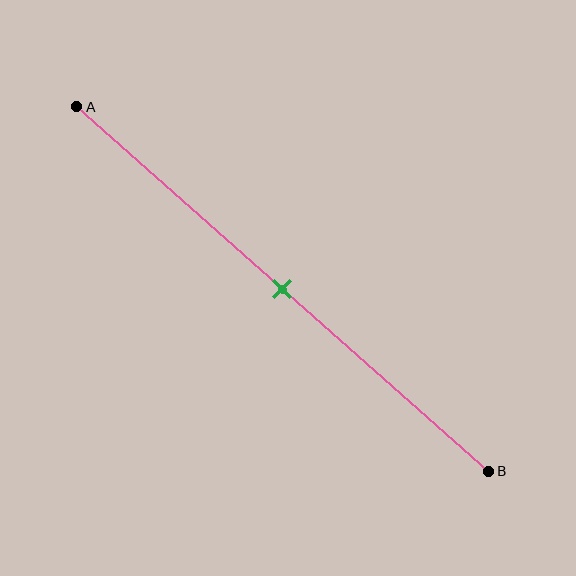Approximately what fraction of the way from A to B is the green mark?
The green mark is approximately 50% of the way from A to B.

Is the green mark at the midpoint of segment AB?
Yes, the mark is approximately at the midpoint.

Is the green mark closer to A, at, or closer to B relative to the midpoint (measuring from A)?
The green mark is approximately at the midpoint of segment AB.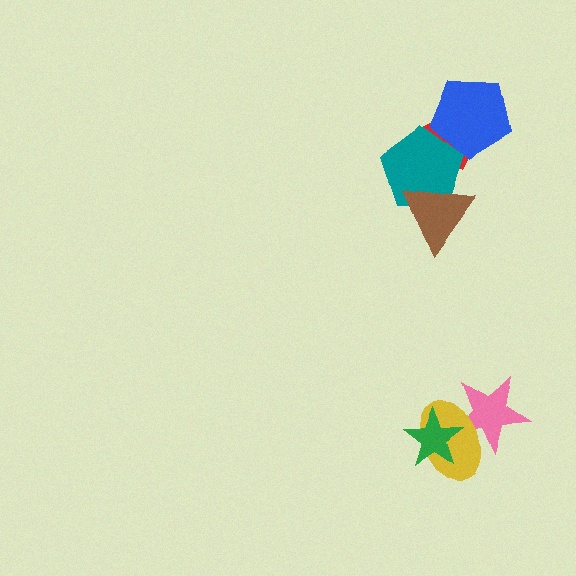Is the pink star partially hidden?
Yes, it is partially covered by another shape.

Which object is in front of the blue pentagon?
The teal pentagon is in front of the blue pentagon.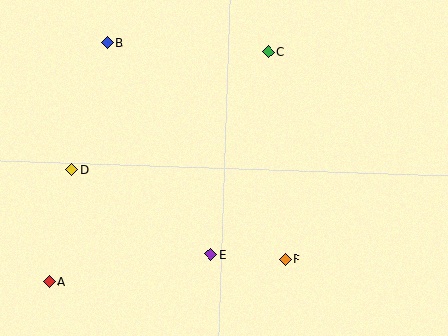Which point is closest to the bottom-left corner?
Point A is closest to the bottom-left corner.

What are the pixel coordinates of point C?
Point C is at (268, 51).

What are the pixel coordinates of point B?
Point B is at (107, 43).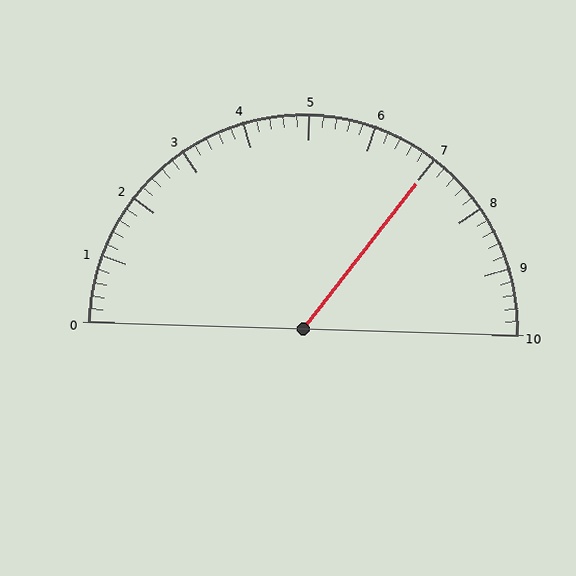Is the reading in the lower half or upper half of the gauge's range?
The reading is in the upper half of the range (0 to 10).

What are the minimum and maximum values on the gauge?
The gauge ranges from 0 to 10.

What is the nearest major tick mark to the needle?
The nearest major tick mark is 7.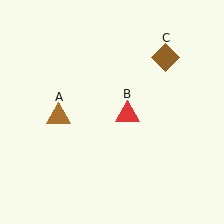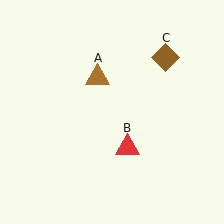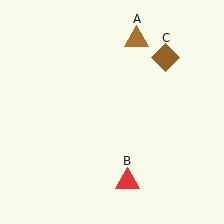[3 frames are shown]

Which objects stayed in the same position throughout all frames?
Brown diamond (object C) remained stationary.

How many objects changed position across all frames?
2 objects changed position: brown triangle (object A), red triangle (object B).